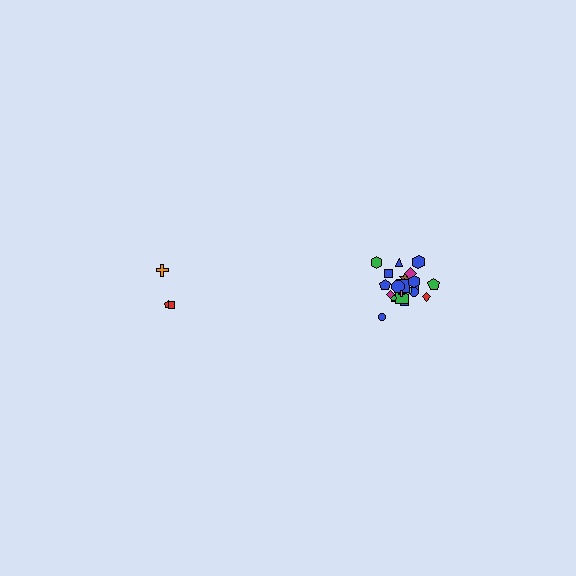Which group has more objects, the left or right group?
The right group.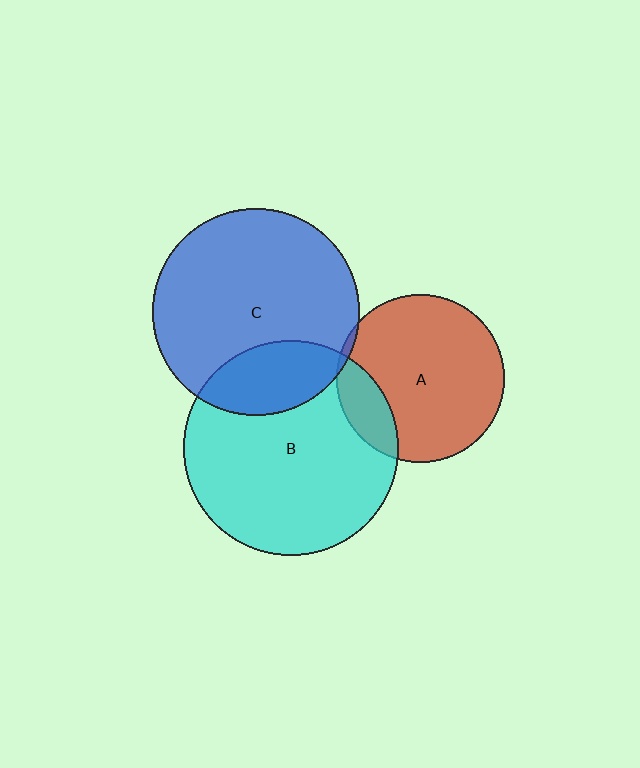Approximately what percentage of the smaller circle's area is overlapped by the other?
Approximately 15%.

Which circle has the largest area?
Circle B (cyan).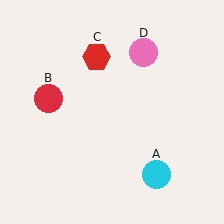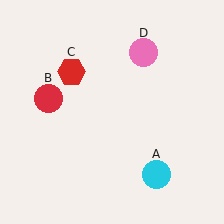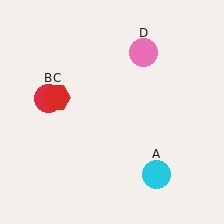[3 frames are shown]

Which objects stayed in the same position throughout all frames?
Cyan circle (object A) and red circle (object B) and pink circle (object D) remained stationary.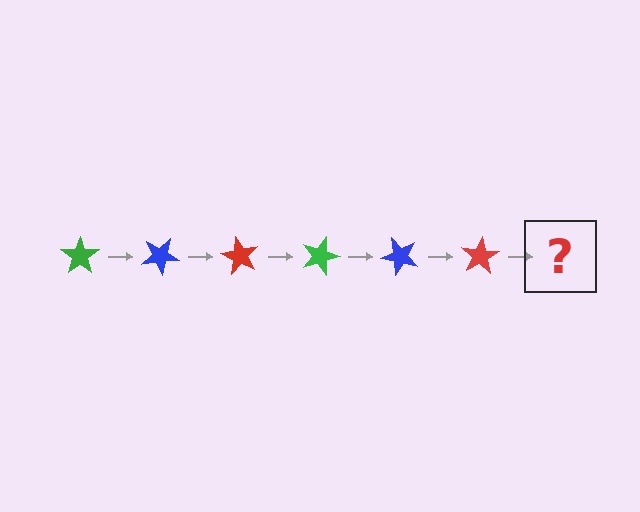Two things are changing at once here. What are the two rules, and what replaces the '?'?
The two rules are that it rotates 30 degrees each step and the color cycles through green, blue, and red. The '?' should be a green star, rotated 180 degrees from the start.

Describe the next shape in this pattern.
It should be a green star, rotated 180 degrees from the start.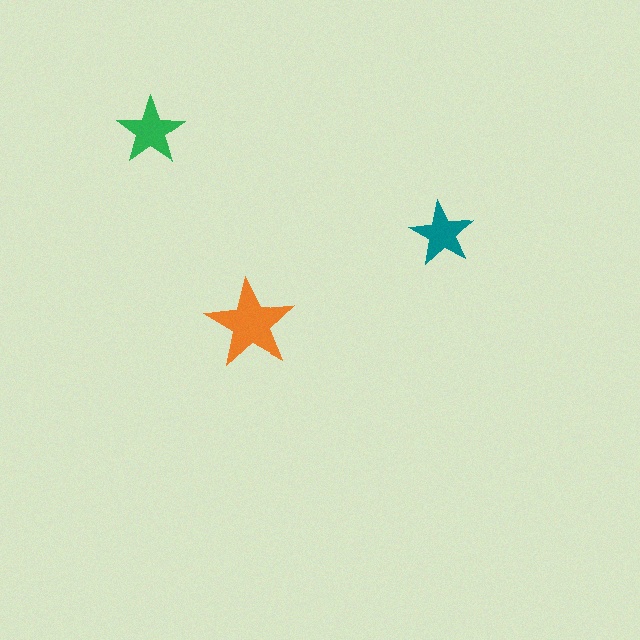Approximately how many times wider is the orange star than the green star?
About 1.5 times wider.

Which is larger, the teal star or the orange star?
The orange one.